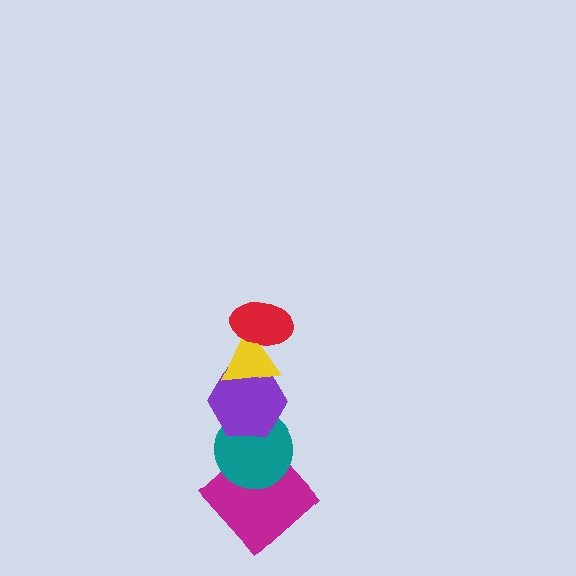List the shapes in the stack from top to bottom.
From top to bottom: the red ellipse, the yellow triangle, the purple hexagon, the teal circle, the magenta diamond.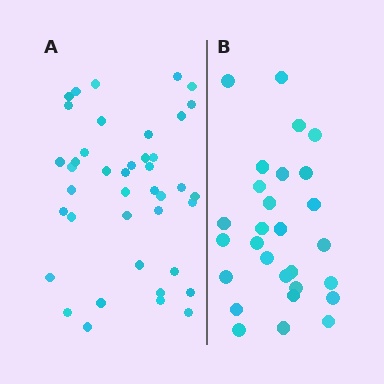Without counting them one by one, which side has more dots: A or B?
Region A (the left region) has more dots.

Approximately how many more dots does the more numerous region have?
Region A has approximately 15 more dots than region B.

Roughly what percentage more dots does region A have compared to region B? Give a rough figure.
About 45% more.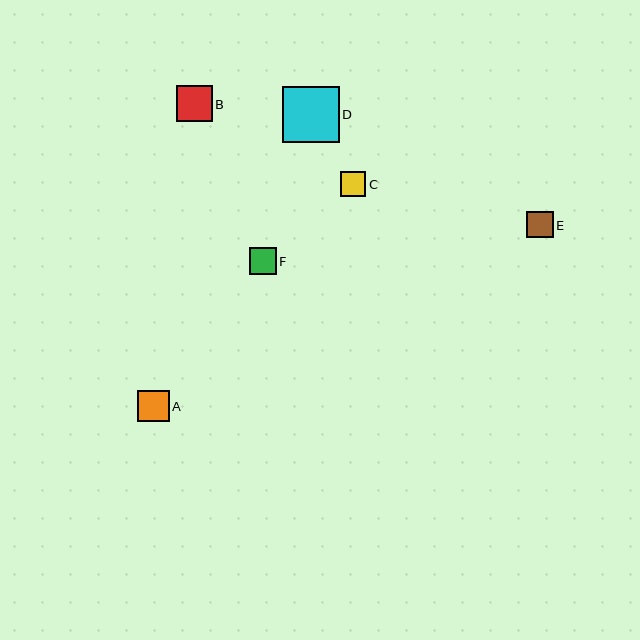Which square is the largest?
Square D is the largest with a size of approximately 57 pixels.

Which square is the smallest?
Square C is the smallest with a size of approximately 25 pixels.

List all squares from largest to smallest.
From largest to smallest: D, B, A, F, E, C.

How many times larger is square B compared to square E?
Square B is approximately 1.4 times the size of square E.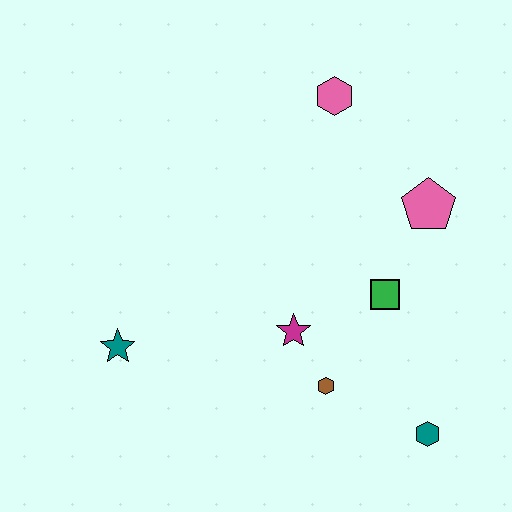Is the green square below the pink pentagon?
Yes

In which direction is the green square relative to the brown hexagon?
The green square is above the brown hexagon.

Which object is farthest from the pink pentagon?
The teal star is farthest from the pink pentagon.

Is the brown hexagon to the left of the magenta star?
No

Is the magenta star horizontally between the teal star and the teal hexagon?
Yes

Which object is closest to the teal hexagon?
The brown hexagon is closest to the teal hexagon.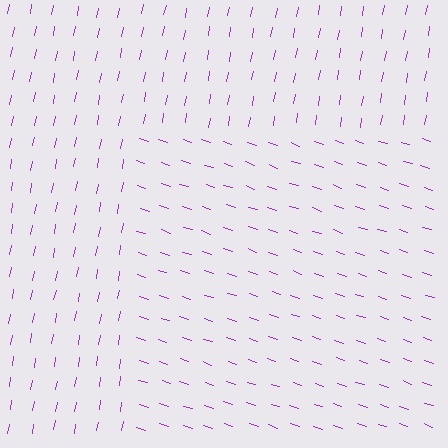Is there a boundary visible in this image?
Yes, there is a texture boundary formed by a change in line orientation.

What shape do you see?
I see a rectangle.